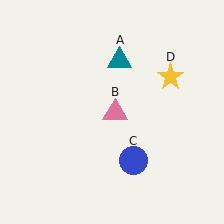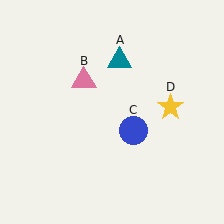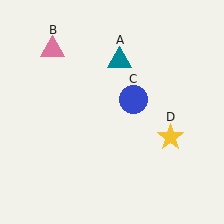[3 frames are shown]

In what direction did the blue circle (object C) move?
The blue circle (object C) moved up.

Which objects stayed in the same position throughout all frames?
Teal triangle (object A) remained stationary.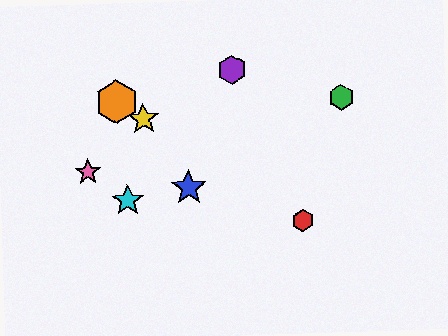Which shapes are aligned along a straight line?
The red hexagon, the yellow star, the orange hexagon are aligned along a straight line.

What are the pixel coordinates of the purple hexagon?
The purple hexagon is at (232, 70).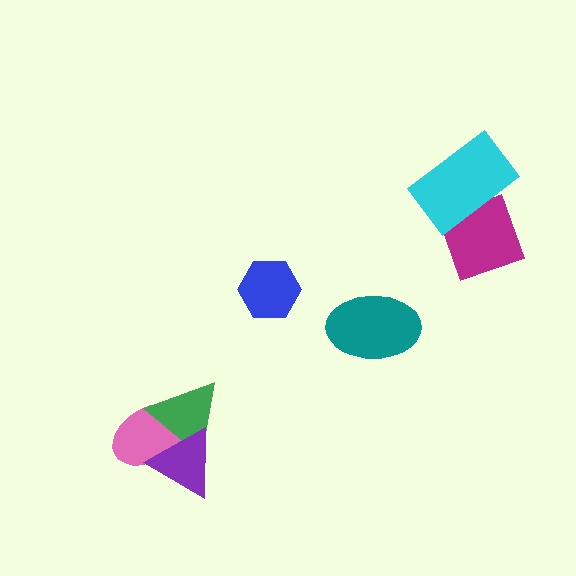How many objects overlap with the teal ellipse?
0 objects overlap with the teal ellipse.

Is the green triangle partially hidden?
Yes, it is partially covered by another shape.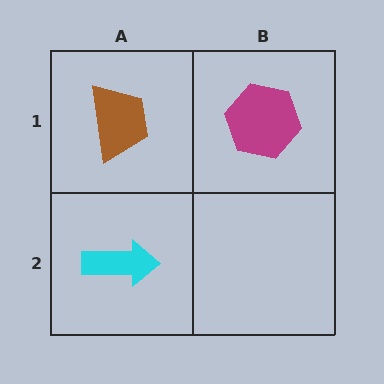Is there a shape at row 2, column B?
No, that cell is empty.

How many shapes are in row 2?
1 shape.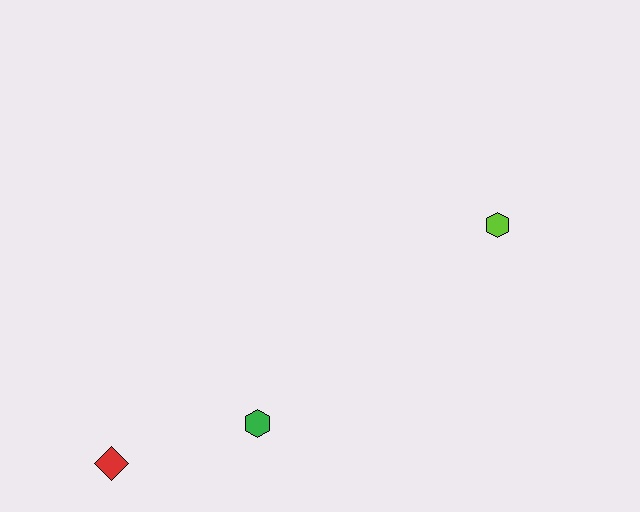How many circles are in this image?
There are no circles.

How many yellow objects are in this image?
There are no yellow objects.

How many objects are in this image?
There are 3 objects.